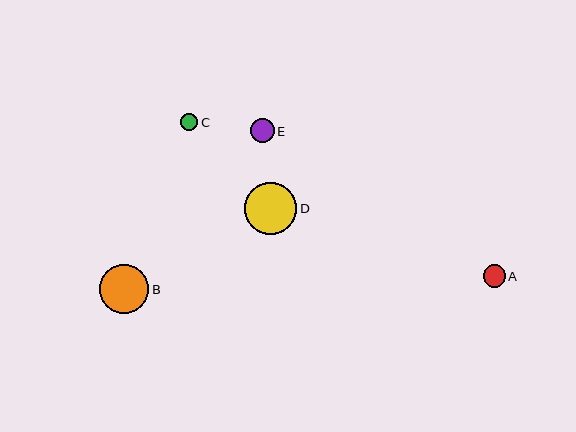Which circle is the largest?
Circle D is the largest with a size of approximately 52 pixels.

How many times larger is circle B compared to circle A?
Circle B is approximately 2.2 times the size of circle A.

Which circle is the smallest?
Circle C is the smallest with a size of approximately 17 pixels.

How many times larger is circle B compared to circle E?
Circle B is approximately 2.1 times the size of circle E.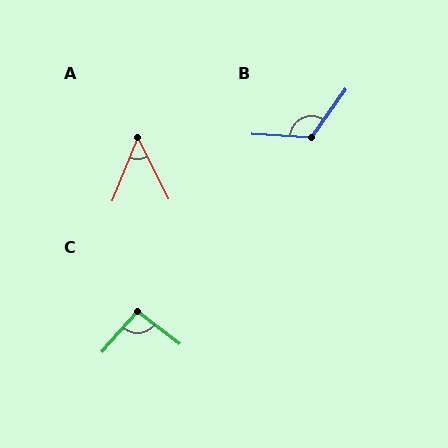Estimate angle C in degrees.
Approximately 94 degrees.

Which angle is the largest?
B, at approximately 122 degrees.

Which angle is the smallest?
A, at approximately 48 degrees.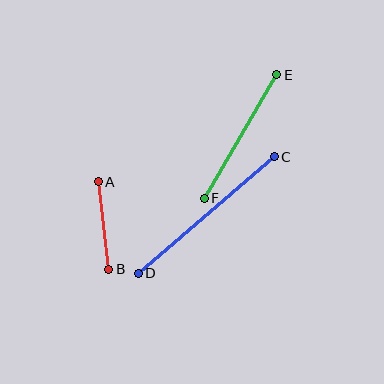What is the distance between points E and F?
The distance is approximately 143 pixels.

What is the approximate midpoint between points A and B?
The midpoint is at approximately (104, 226) pixels.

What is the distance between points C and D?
The distance is approximately 179 pixels.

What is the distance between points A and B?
The distance is approximately 88 pixels.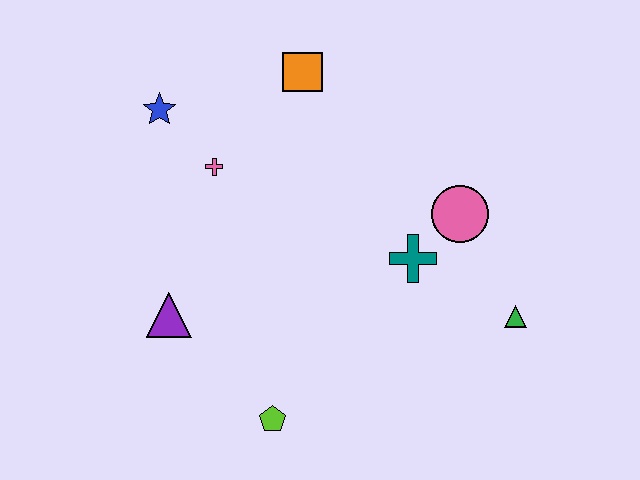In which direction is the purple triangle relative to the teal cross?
The purple triangle is to the left of the teal cross.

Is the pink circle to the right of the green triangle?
No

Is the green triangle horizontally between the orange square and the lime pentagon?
No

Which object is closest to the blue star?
The pink cross is closest to the blue star.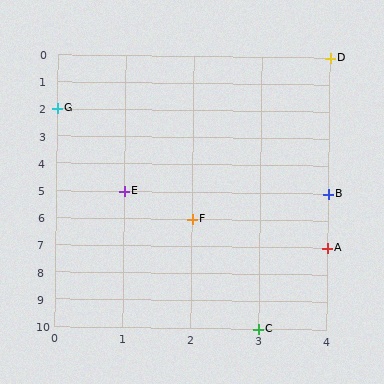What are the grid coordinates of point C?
Point C is at grid coordinates (3, 10).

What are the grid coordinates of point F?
Point F is at grid coordinates (2, 6).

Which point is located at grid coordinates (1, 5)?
Point E is at (1, 5).